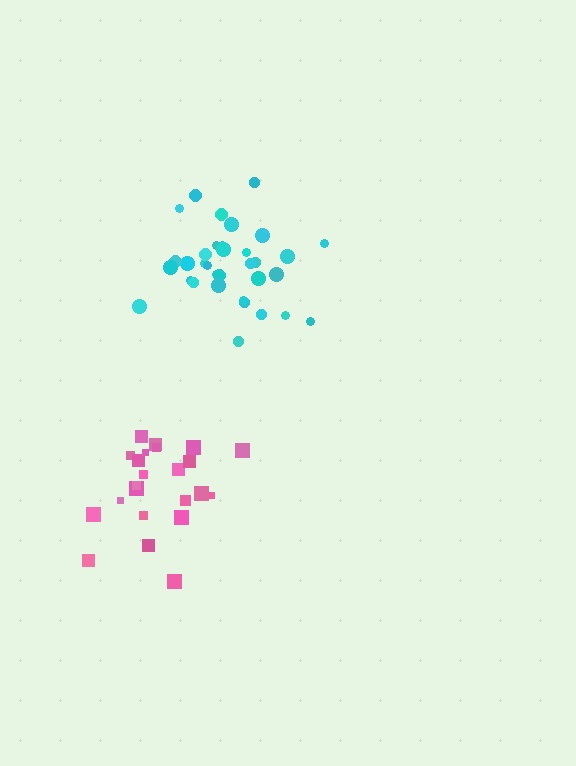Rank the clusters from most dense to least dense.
cyan, pink.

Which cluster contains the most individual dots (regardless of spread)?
Cyan (35).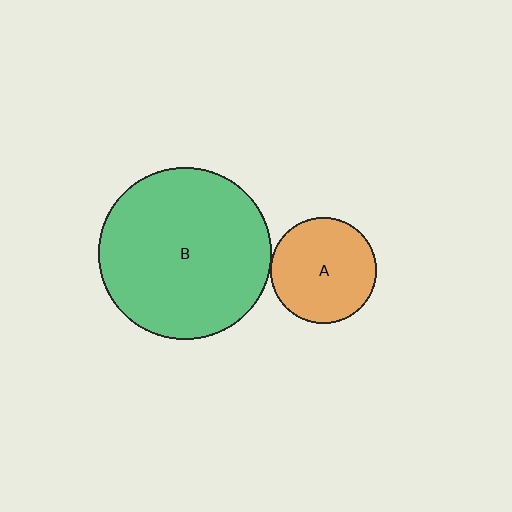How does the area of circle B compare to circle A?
Approximately 2.6 times.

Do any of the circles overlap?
No, none of the circles overlap.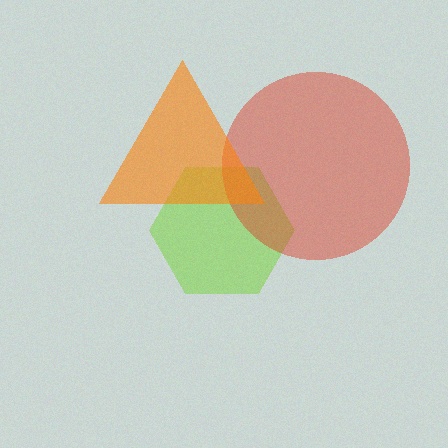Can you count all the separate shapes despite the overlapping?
Yes, there are 3 separate shapes.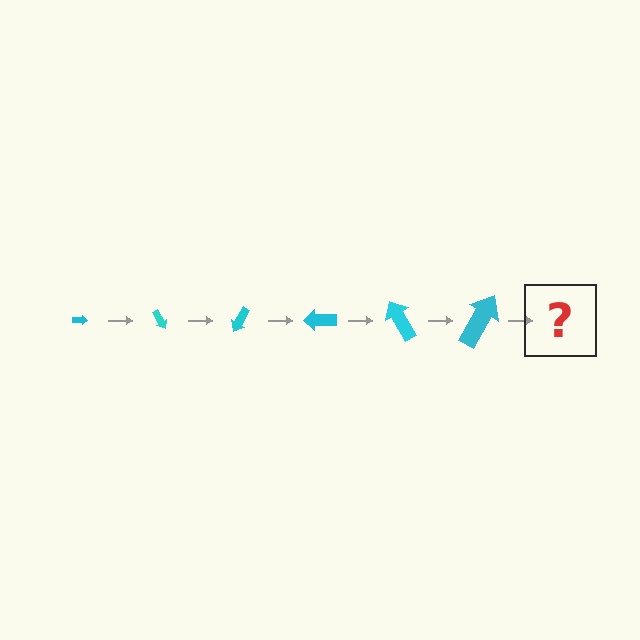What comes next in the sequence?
The next element should be an arrow, larger than the previous one and rotated 360 degrees from the start.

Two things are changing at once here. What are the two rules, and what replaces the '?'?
The two rules are that the arrow grows larger each step and it rotates 60 degrees each step. The '?' should be an arrow, larger than the previous one and rotated 360 degrees from the start.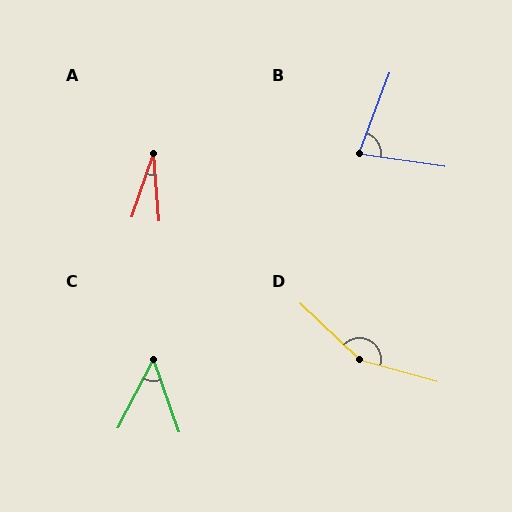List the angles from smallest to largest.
A (24°), C (47°), B (78°), D (152°).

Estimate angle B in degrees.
Approximately 78 degrees.